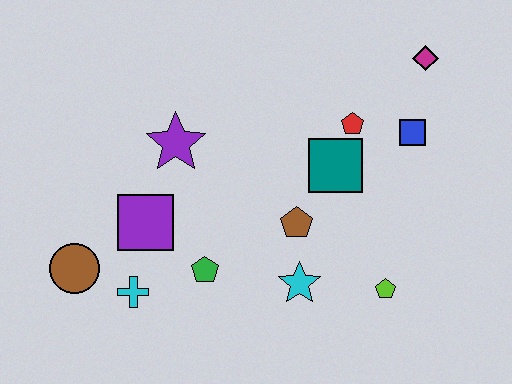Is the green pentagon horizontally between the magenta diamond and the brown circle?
Yes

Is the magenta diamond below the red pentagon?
No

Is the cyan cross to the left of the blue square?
Yes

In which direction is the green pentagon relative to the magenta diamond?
The green pentagon is to the left of the magenta diamond.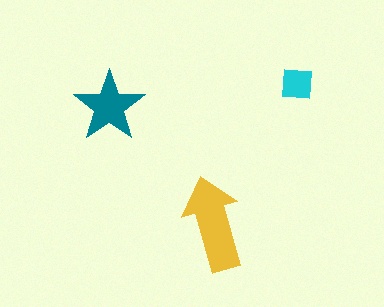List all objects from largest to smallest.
The yellow arrow, the teal star, the cyan square.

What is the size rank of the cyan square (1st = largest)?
3rd.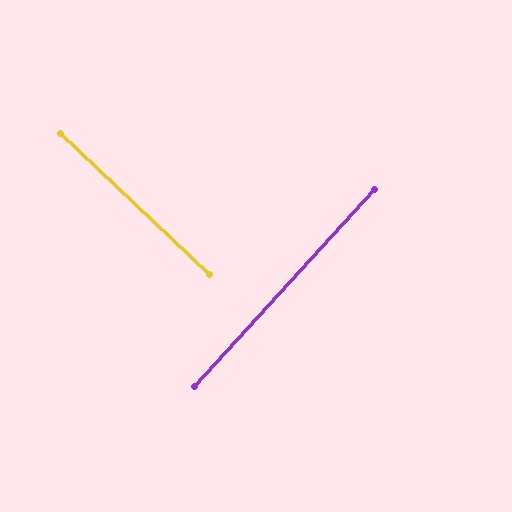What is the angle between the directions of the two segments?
Approximately 89 degrees.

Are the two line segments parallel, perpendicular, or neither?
Perpendicular — they meet at approximately 89°.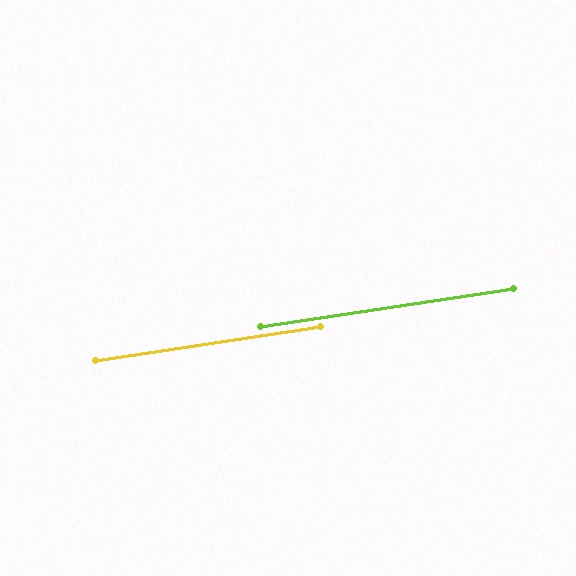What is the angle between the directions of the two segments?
Approximately 0 degrees.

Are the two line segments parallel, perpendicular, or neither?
Parallel — their directions differ by only 0.4°.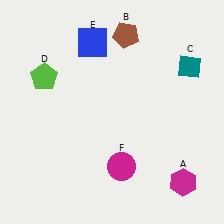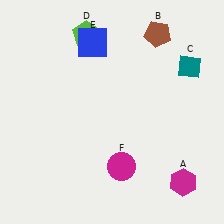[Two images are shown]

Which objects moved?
The objects that moved are: the brown pentagon (B), the lime pentagon (D).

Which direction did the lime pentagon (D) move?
The lime pentagon (D) moved up.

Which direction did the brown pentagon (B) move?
The brown pentagon (B) moved right.